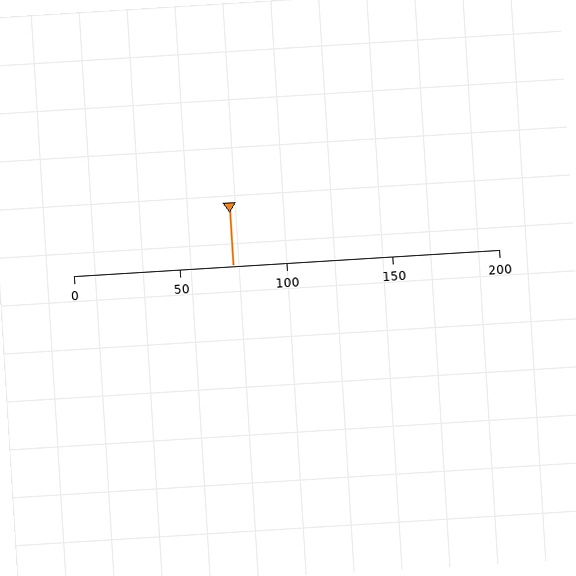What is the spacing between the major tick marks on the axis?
The major ticks are spaced 50 apart.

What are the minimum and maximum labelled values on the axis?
The axis runs from 0 to 200.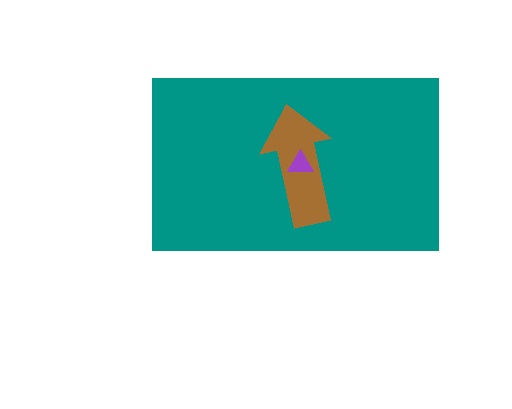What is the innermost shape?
The purple triangle.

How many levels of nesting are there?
3.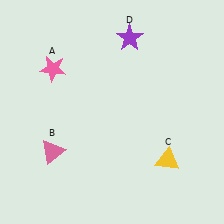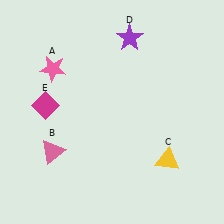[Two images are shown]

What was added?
A magenta diamond (E) was added in Image 2.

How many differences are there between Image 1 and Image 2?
There is 1 difference between the two images.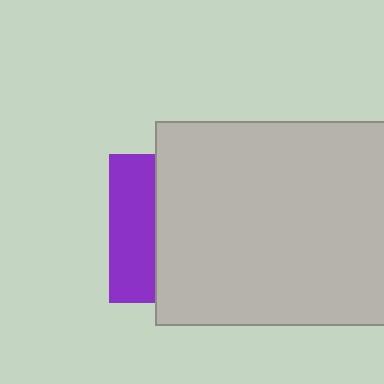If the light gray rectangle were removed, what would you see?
You would see the complete purple square.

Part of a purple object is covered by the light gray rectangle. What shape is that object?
It is a square.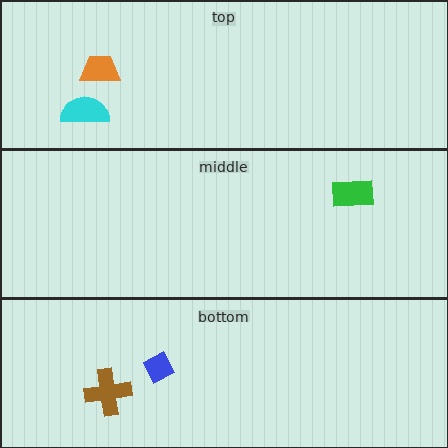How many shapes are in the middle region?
1.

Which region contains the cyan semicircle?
The top region.